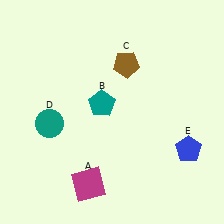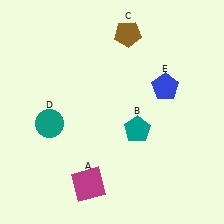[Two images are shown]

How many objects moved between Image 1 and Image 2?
3 objects moved between the two images.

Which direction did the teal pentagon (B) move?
The teal pentagon (B) moved right.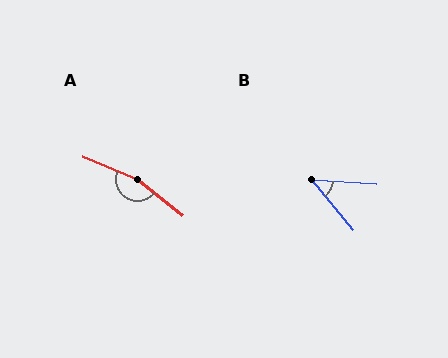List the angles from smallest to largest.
B (47°), A (164°).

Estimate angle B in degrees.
Approximately 47 degrees.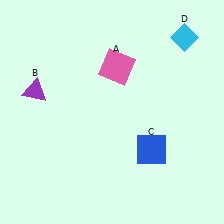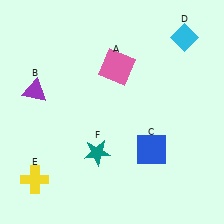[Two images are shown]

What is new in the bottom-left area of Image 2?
A teal star (F) was added in the bottom-left area of Image 2.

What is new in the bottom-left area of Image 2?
A yellow cross (E) was added in the bottom-left area of Image 2.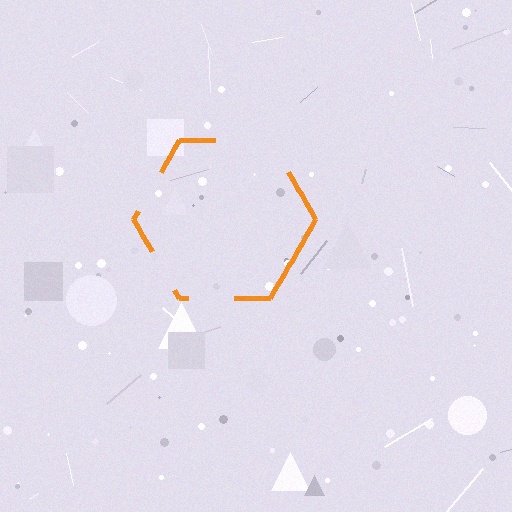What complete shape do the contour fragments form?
The contour fragments form a hexagon.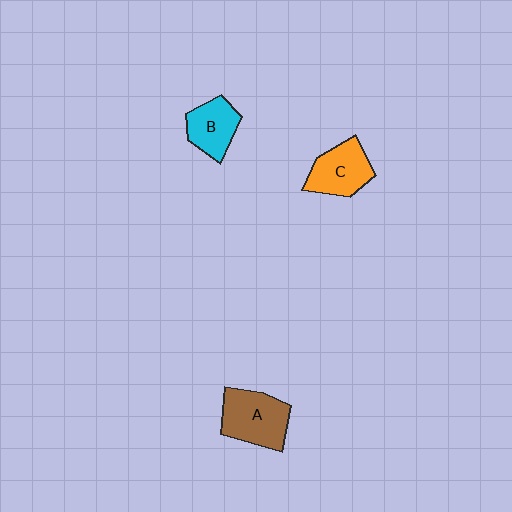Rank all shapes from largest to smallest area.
From largest to smallest: A (brown), C (orange), B (cyan).